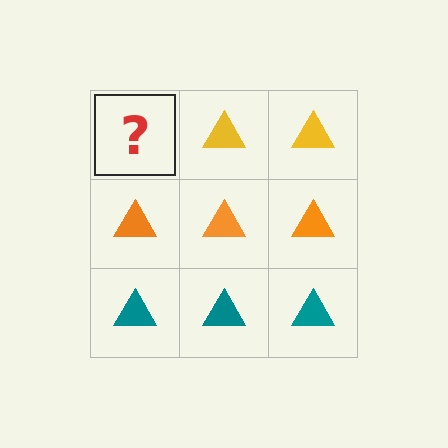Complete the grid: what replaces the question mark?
The question mark should be replaced with a yellow triangle.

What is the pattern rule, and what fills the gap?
The rule is that each row has a consistent color. The gap should be filled with a yellow triangle.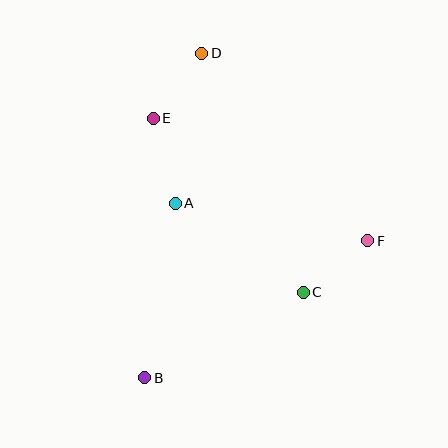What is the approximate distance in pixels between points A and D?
The distance between A and D is approximately 152 pixels.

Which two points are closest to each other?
Points D and E are closest to each other.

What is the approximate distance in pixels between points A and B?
The distance between A and B is approximately 177 pixels.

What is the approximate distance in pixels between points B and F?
The distance between B and F is approximately 262 pixels.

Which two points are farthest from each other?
Points B and D are farthest from each other.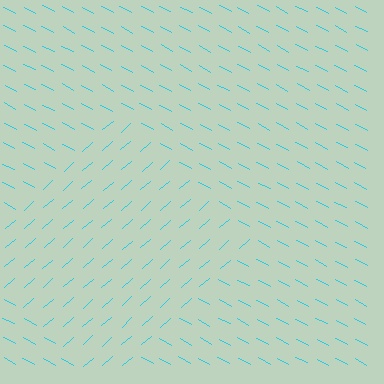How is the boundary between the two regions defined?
The boundary is defined purely by a change in line orientation (approximately 69 degrees difference). All lines are the same color and thickness.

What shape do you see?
I see a diamond.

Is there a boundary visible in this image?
Yes, there is a texture boundary formed by a change in line orientation.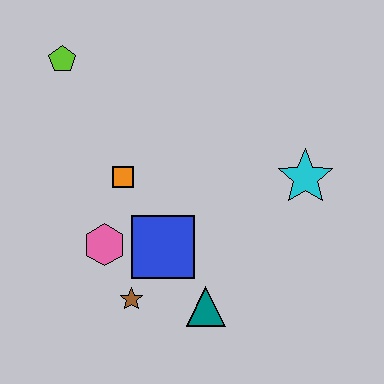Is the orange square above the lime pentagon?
No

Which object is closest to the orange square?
The pink hexagon is closest to the orange square.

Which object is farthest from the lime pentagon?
The teal triangle is farthest from the lime pentagon.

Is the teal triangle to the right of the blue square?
Yes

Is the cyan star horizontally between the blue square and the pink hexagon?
No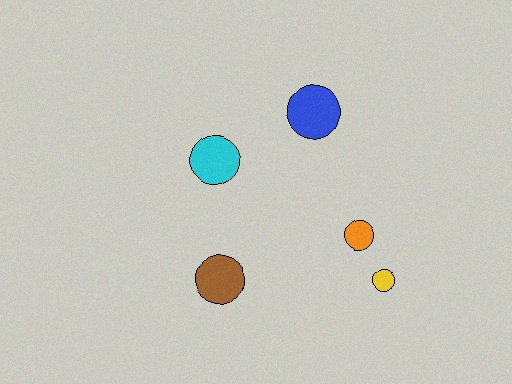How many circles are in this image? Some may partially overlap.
There are 5 circles.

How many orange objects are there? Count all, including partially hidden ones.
There is 1 orange object.